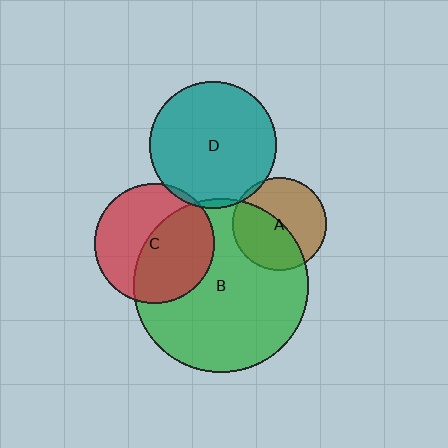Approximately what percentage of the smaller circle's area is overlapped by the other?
Approximately 5%.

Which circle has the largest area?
Circle B (green).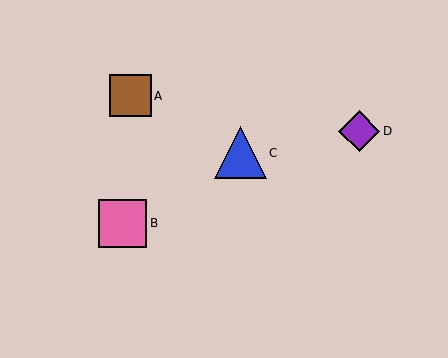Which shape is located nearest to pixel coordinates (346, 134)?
The purple diamond (labeled D) at (359, 131) is nearest to that location.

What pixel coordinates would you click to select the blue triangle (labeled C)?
Click at (240, 153) to select the blue triangle C.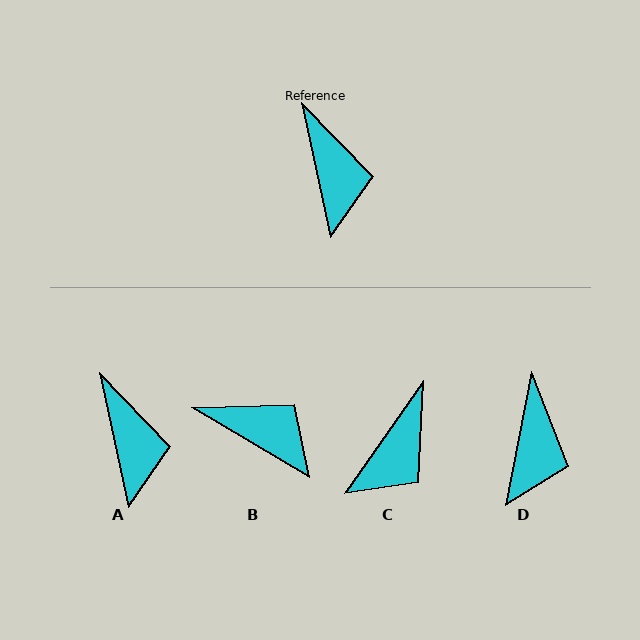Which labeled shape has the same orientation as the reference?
A.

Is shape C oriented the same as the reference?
No, it is off by about 47 degrees.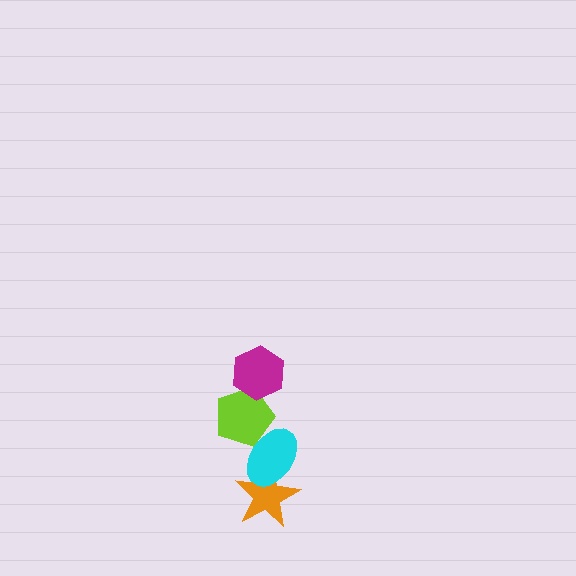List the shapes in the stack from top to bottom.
From top to bottom: the magenta hexagon, the lime pentagon, the cyan ellipse, the orange star.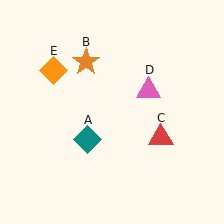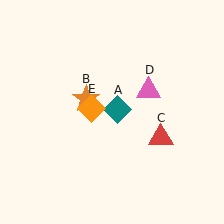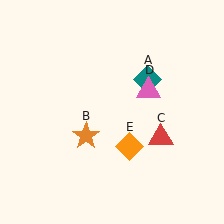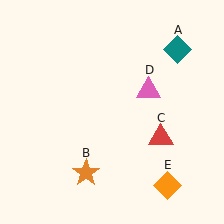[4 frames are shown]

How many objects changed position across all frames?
3 objects changed position: teal diamond (object A), orange star (object B), orange diamond (object E).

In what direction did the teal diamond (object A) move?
The teal diamond (object A) moved up and to the right.